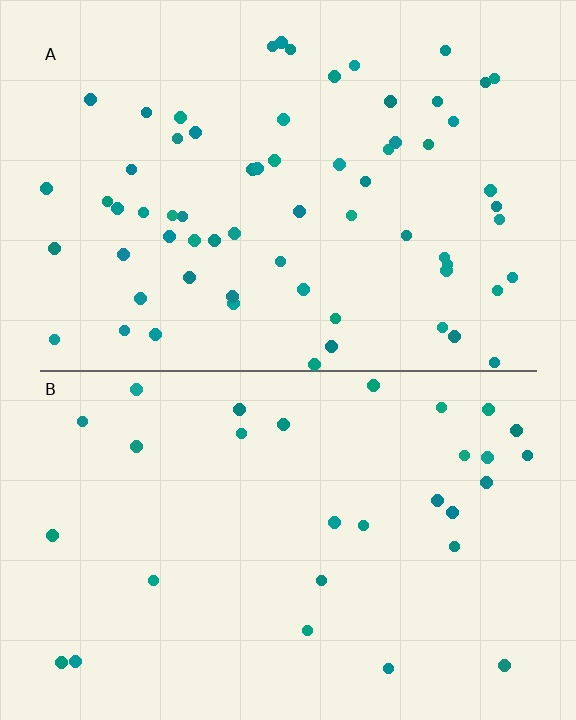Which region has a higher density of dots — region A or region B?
A (the top).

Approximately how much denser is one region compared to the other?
Approximately 2.2× — region A over region B.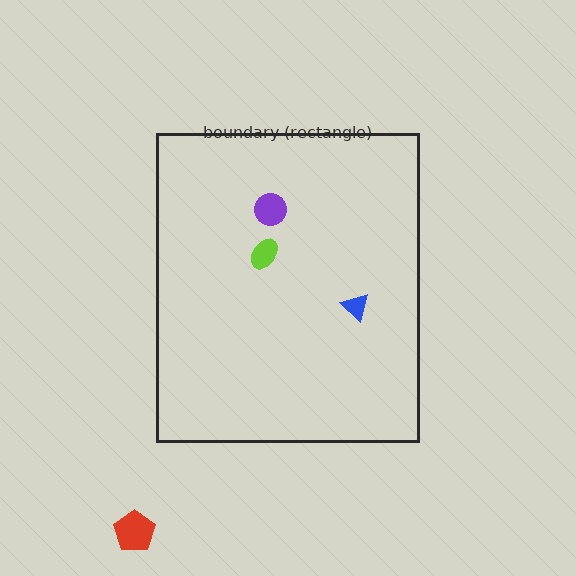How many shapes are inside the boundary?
3 inside, 1 outside.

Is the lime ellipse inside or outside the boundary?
Inside.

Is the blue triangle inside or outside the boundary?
Inside.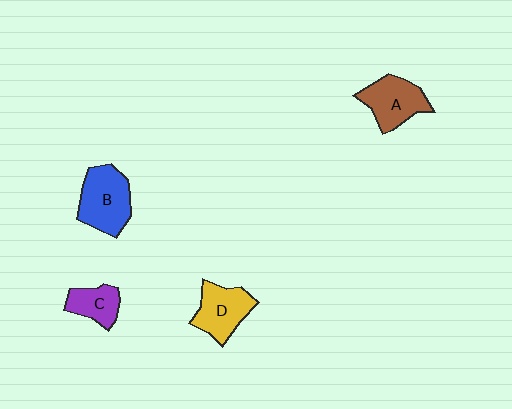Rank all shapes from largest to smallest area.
From largest to smallest: B (blue), A (brown), D (yellow), C (purple).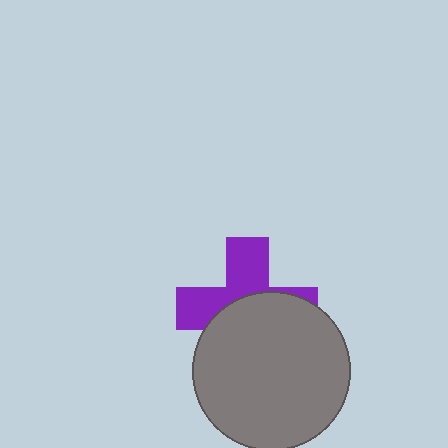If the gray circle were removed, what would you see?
You would see the complete purple cross.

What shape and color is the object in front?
The object in front is a gray circle.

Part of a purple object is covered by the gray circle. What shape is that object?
It is a cross.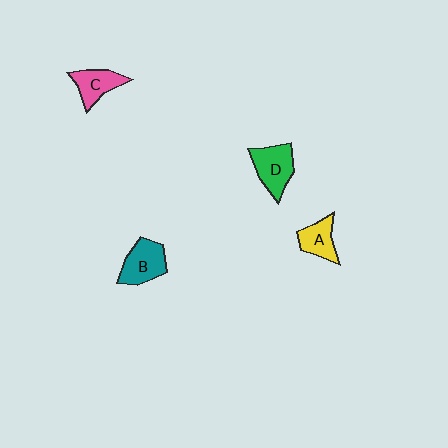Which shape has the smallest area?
Shape A (yellow).